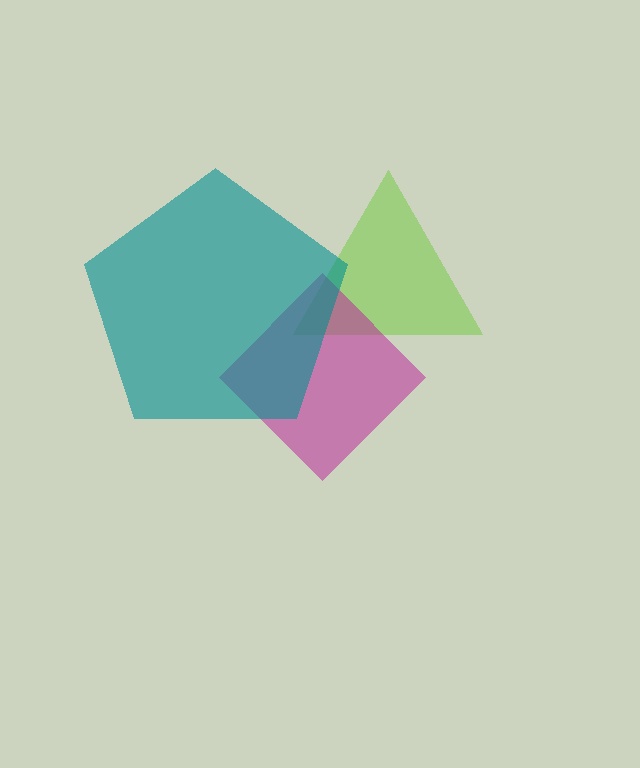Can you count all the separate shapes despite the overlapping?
Yes, there are 3 separate shapes.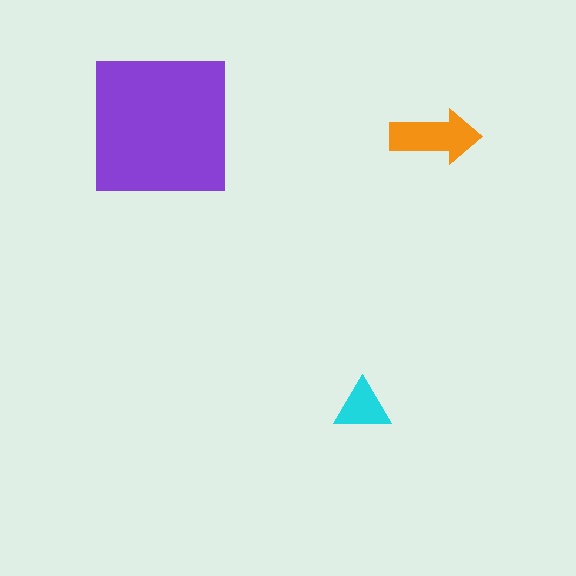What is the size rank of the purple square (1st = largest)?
1st.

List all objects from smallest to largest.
The cyan triangle, the orange arrow, the purple square.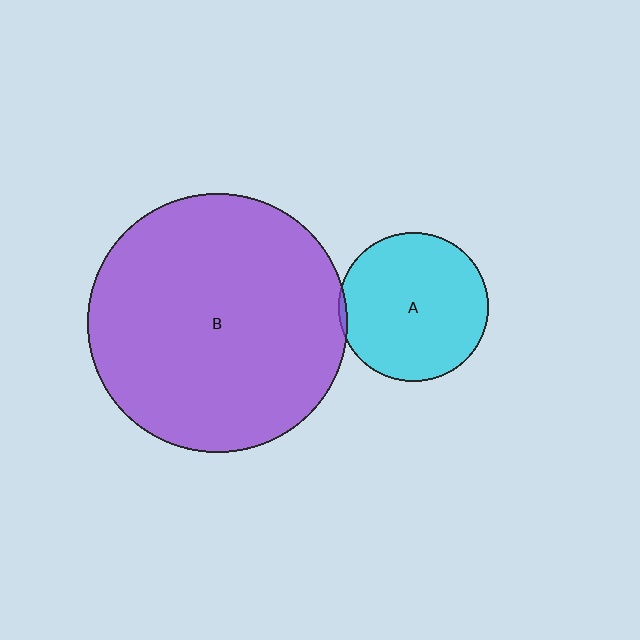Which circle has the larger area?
Circle B (purple).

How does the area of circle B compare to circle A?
Approximately 3.0 times.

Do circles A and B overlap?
Yes.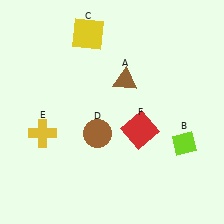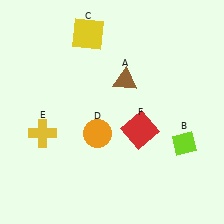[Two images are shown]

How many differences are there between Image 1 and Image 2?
There is 1 difference between the two images.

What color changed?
The circle (D) changed from brown in Image 1 to orange in Image 2.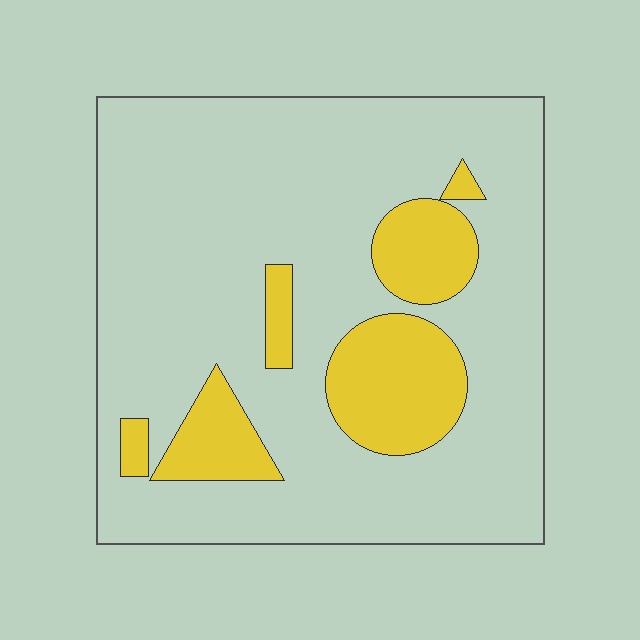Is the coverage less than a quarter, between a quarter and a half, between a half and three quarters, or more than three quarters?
Less than a quarter.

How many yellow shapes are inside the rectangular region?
6.